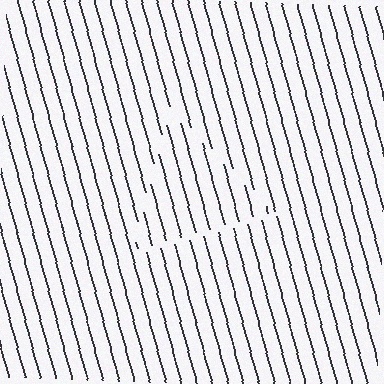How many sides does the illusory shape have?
3 sides — the line-ends trace a triangle.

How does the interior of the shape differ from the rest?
The interior of the shape contains the same grating, shifted by half a period — the contour is defined by the phase discontinuity where line-ends from the inner and outer gratings abut.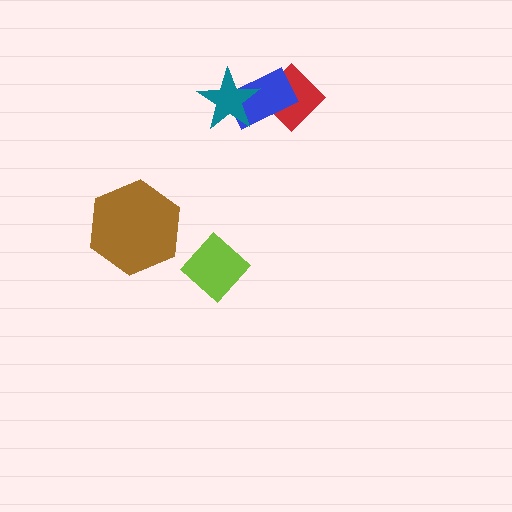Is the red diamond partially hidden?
Yes, it is partially covered by another shape.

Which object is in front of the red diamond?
The blue rectangle is in front of the red diamond.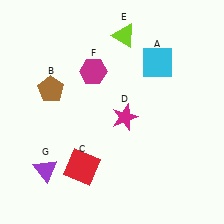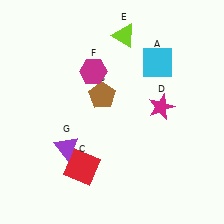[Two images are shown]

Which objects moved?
The objects that moved are: the brown pentagon (B), the magenta star (D), the purple triangle (G).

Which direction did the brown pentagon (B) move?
The brown pentagon (B) moved right.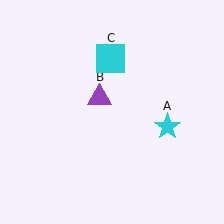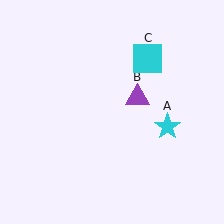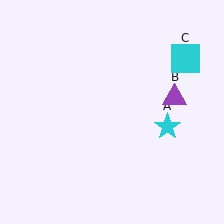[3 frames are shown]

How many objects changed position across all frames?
2 objects changed position: purple triangle (object B), cyan square (object C).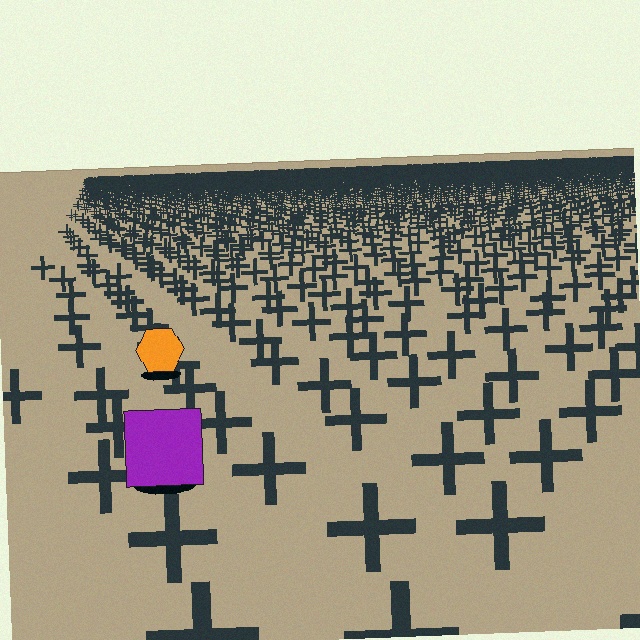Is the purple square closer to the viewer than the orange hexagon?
Yes. The purple square is closer — you can tell from the texture gradient: the ground texture is coarser near it.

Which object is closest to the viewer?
The purple square is closest. The texture marks near it are larger and more spread out.